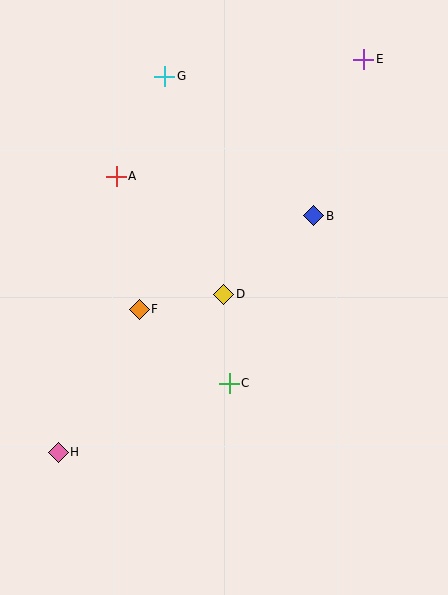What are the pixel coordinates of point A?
Point A is at (116, 176).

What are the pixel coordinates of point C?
Point C is at (229, 383).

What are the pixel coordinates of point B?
Point B is at (314, 216).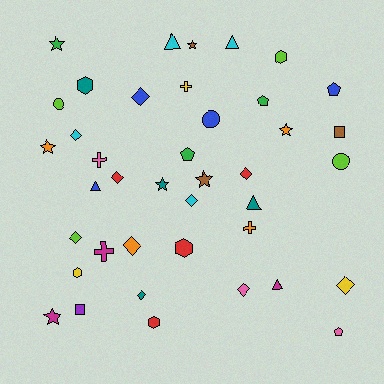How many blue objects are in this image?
There are 4 blue objects.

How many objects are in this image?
There are 40 objects.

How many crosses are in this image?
There are 4 crosses.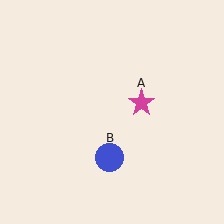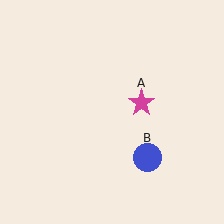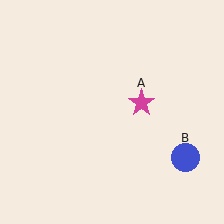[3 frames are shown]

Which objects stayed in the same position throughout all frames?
Magenta star (object A) remained stationary.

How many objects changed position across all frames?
1 object changed position: blue circle (object B).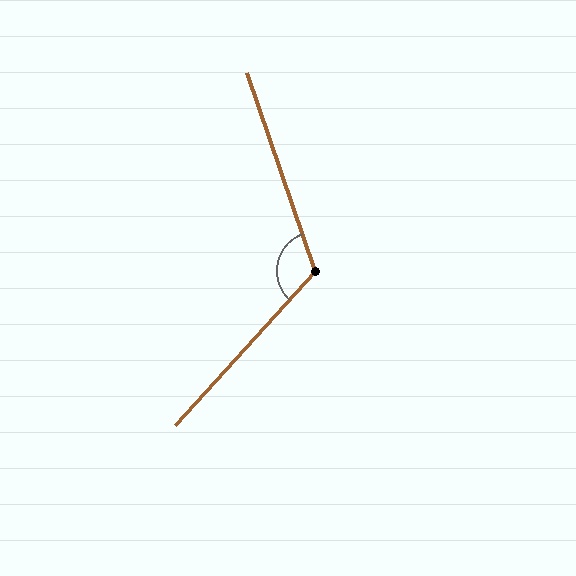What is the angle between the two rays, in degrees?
Approximately 119 degrees.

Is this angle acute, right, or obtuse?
It is obtuse.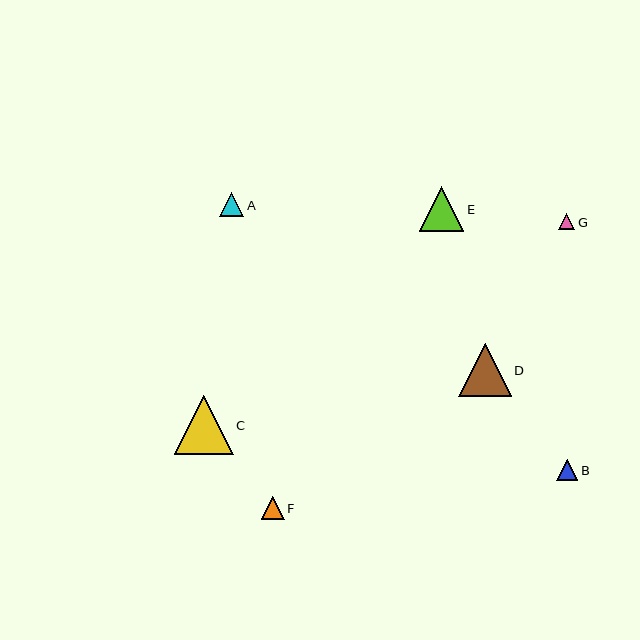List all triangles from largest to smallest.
From largest to smallest: C, D, E, A, F, B, G.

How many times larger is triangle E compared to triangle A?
Triangle E is approximately 1.9 times the size of triangle A.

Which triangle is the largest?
Triangle C is the largest with a size of approximately 59 pixels.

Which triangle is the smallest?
Triangle G is the smallest with a size of approximately 16 pixels.